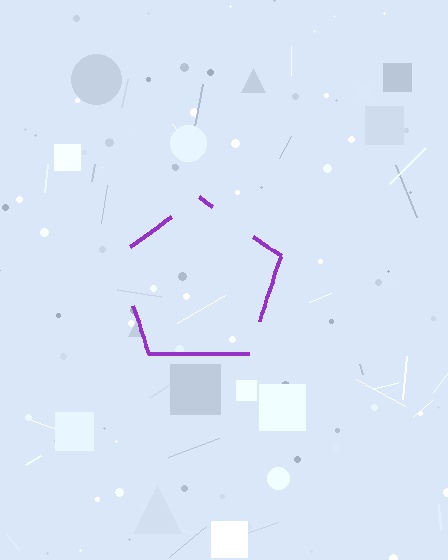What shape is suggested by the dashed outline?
The dashed outline suggests a pentagon.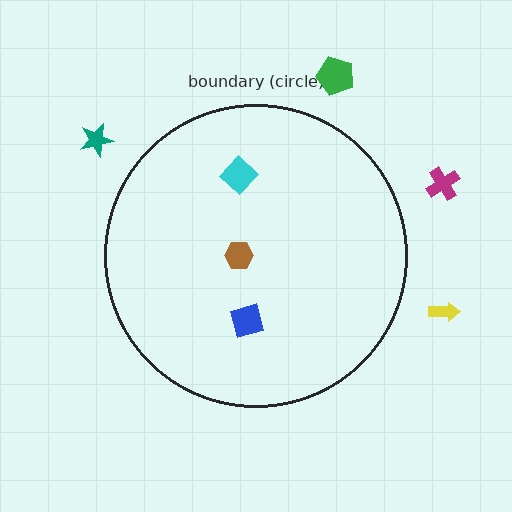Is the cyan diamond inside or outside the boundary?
Inside.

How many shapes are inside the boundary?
3 inside, 4 outside.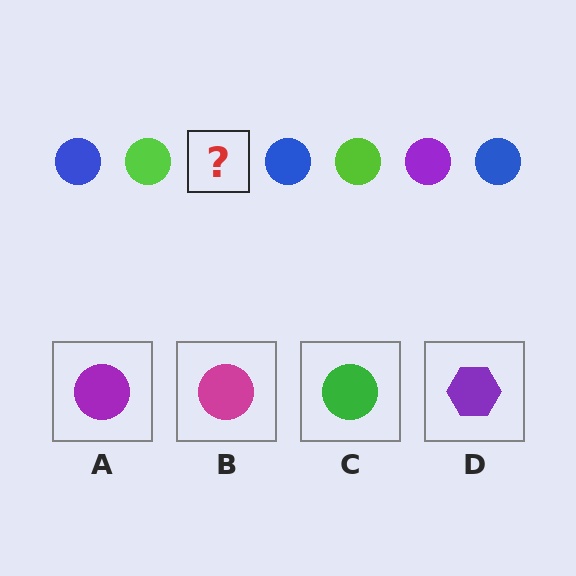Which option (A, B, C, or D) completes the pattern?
A.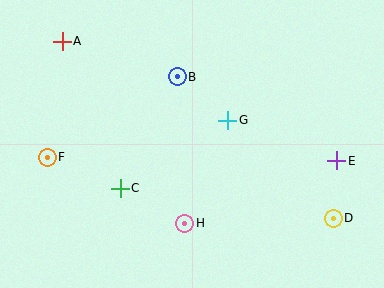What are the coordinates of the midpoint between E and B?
The midpoint between E and B is at (257, 119).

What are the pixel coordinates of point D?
Point D is at (333, 218).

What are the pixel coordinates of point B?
Point B is at (177, 77).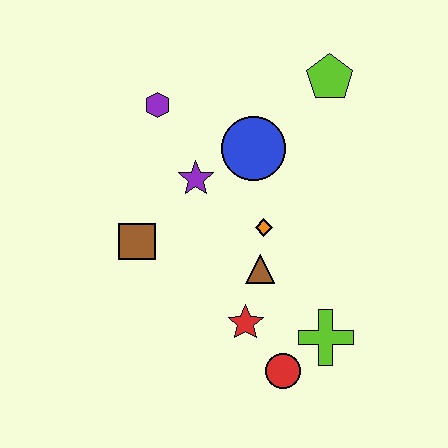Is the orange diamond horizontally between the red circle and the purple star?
Yes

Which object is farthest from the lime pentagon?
The red circle is farthest from the lime pentagon.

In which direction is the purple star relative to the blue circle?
The purple star is to the left of the blue circle.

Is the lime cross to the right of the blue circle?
Yes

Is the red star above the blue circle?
No